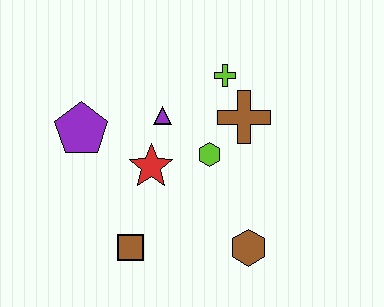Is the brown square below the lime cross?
Yes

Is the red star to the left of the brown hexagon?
Yes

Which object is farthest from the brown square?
The lime cross is farthest from the brown square.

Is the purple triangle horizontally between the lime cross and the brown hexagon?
No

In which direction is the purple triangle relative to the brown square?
The purple triangle is above the brown square.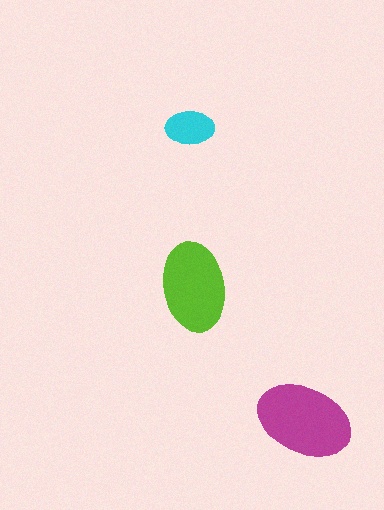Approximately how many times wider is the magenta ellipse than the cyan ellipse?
About 2 times wider.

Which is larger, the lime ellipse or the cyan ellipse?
The lime one.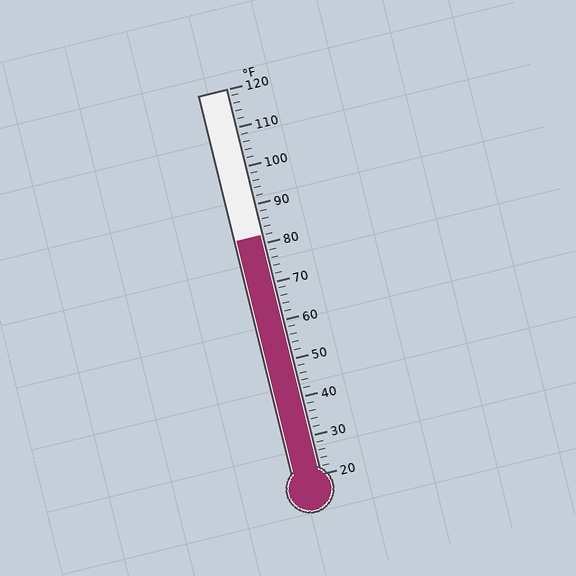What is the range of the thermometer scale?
The thermometer scale ranges from 20°F to 120°F.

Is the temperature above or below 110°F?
The temperature is below 110°F.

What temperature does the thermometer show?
The thermometer shows approximately 82°F.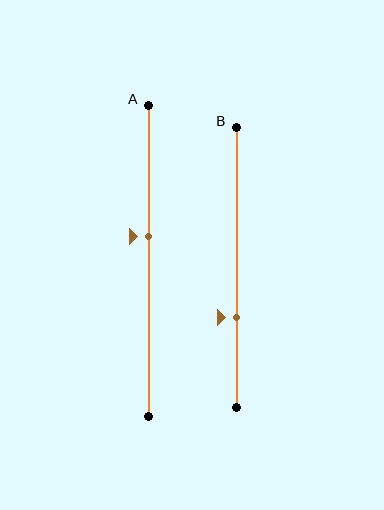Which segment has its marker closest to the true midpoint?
Segment A has its marker closest to the true midpoint.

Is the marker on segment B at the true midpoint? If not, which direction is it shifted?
No, the marker on segment B is shifted downward by about 18% of the segment length.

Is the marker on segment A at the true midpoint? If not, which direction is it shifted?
No, the marker on segment A is shifted upward by about 8% of the segment length.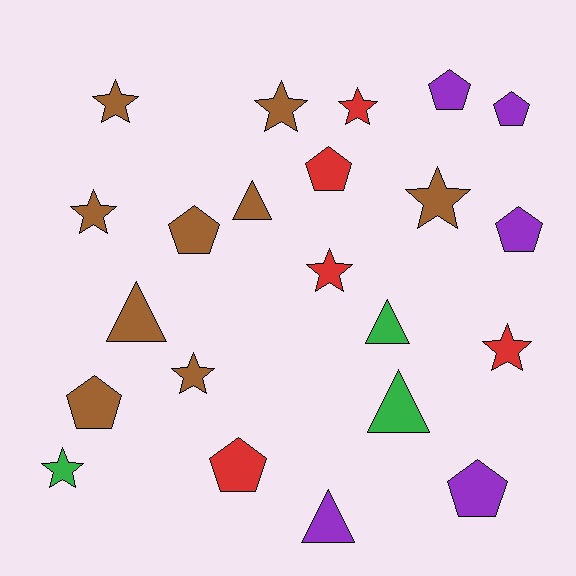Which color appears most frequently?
Brown, with 9 objects.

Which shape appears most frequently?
Star, with 9 objects.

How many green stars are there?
There is 1 green star.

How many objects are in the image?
There are 22 objects.